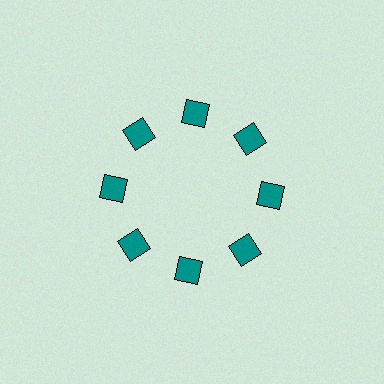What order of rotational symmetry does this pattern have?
This pattern has 8-fold rotational symmetry.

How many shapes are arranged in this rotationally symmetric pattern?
There are 8 shapes, arranged in 8 groups of 1.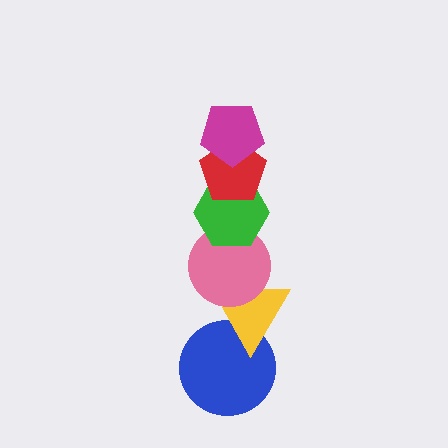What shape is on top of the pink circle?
The green hexagon is on top of the pink circle.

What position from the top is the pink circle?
The pink circle is 4th from the top.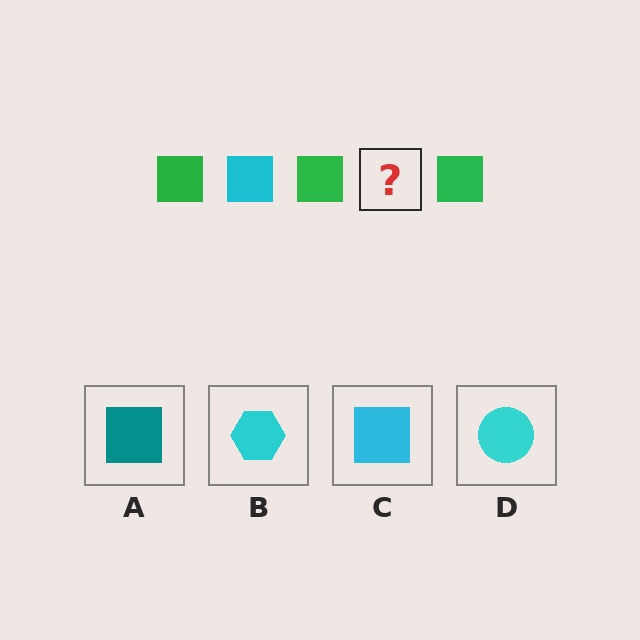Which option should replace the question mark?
Option C.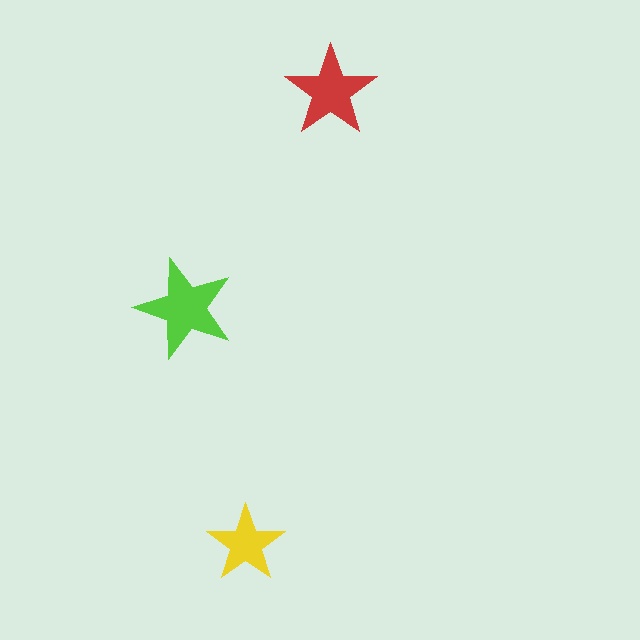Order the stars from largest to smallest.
the lime one, the red one, the yellow one.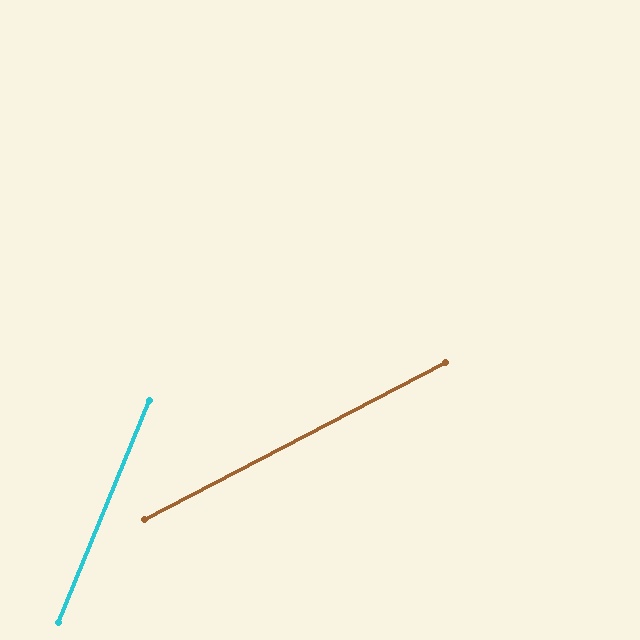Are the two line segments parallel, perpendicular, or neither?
Neither parallel nor perpendicular — they differ by about 40°.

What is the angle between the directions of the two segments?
Approximately 40 degrees.